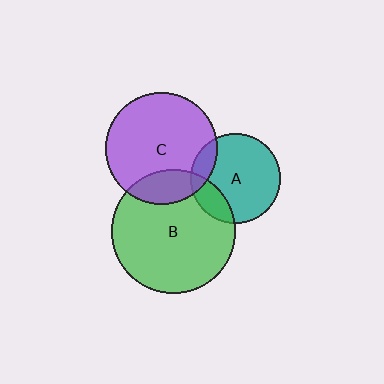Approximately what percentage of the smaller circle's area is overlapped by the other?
Approximately 20%.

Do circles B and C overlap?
Yes.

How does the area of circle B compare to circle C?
Approximately 1.2 times.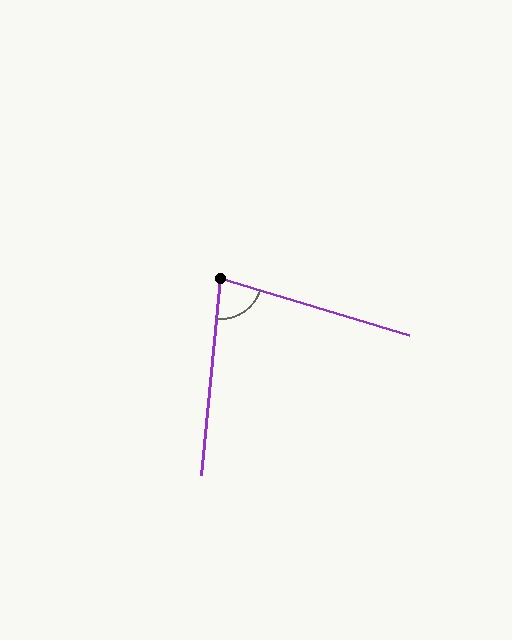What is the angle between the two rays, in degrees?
Approximately 79 degrees.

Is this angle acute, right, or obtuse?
It is acute.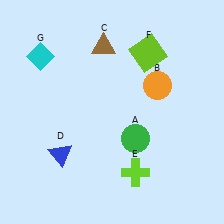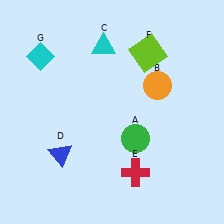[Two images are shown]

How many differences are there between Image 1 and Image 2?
There are 2 differences between the two images.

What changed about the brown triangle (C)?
In Image 1, C is brown. In Image 2, it changed to cyan.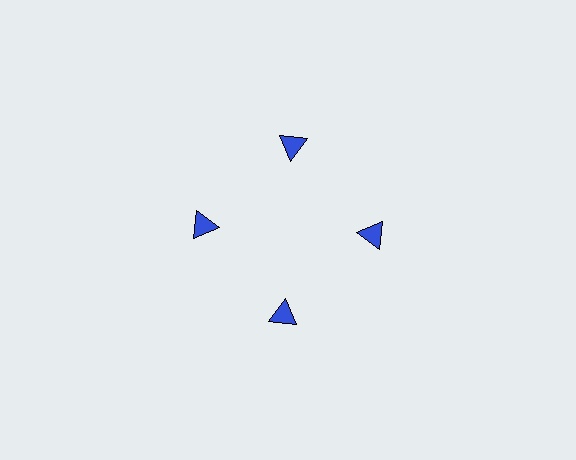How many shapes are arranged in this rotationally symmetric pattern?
There are 4 shapes, arranged in 4 groups of 1.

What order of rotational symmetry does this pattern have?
This pattern has 4-fold rotational symmetry.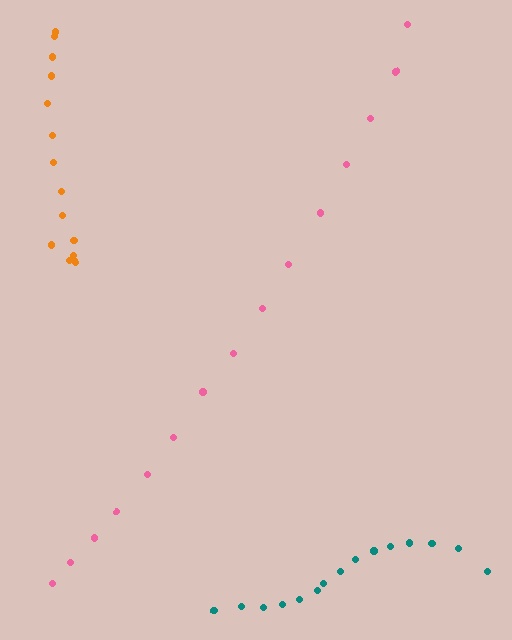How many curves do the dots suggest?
There are 3 distinct paths.